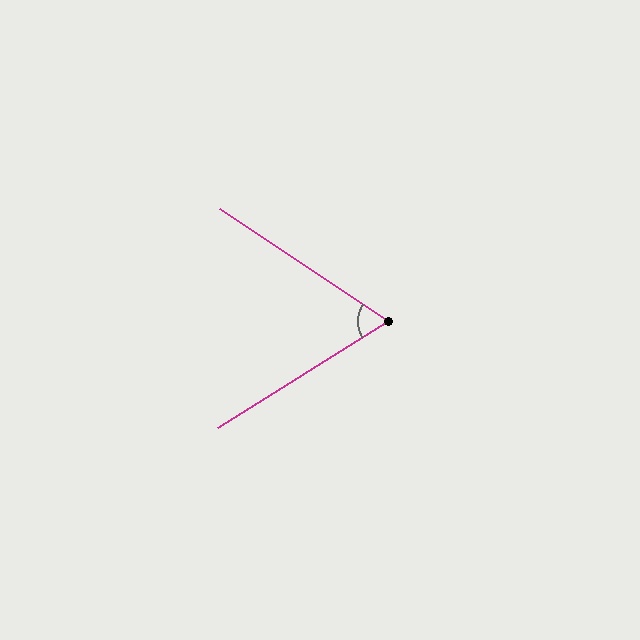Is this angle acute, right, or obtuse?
It is acute.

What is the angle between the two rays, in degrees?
Approximately 66 degrees.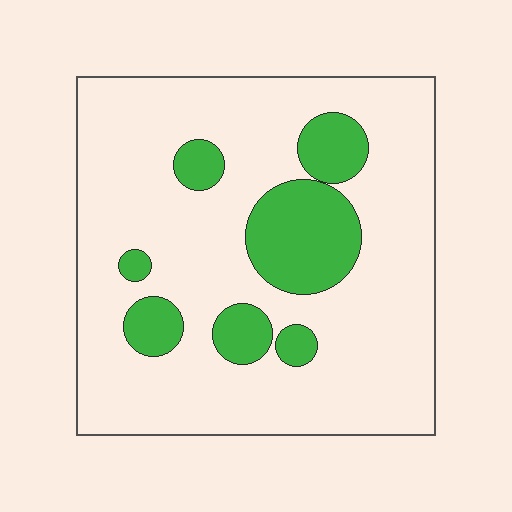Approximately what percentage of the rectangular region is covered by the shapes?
Approximately 20%.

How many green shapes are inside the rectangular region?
7.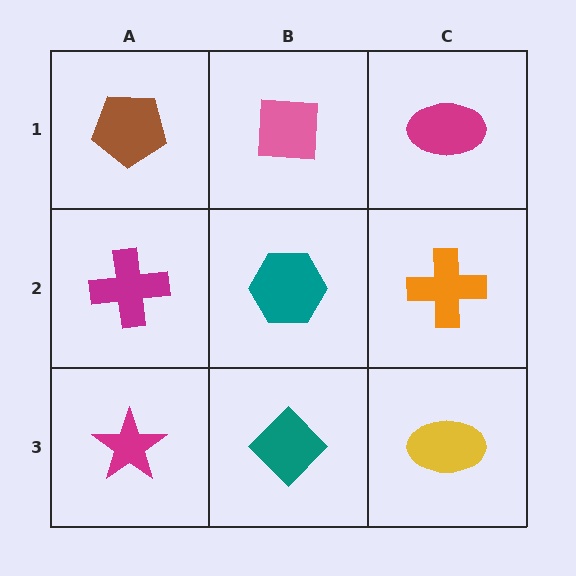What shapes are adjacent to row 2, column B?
A pink square (row 1, column B), a teal diamond (row 3, column B), a magenta cross (row 2, column A), an orange cross (row 2, column C).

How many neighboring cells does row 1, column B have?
3.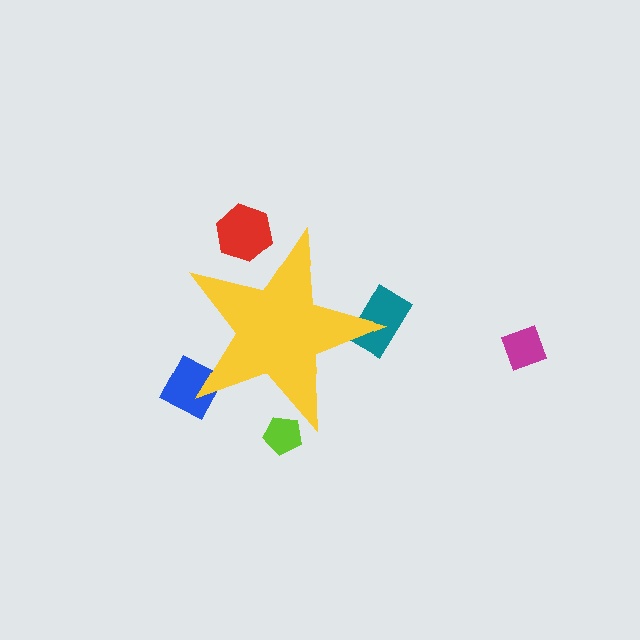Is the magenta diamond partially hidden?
No, the magenta diamond is fully visible.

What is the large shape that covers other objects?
A yellow star.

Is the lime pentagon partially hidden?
Yes, the lime pentagon is partially hidden behind the yellow star.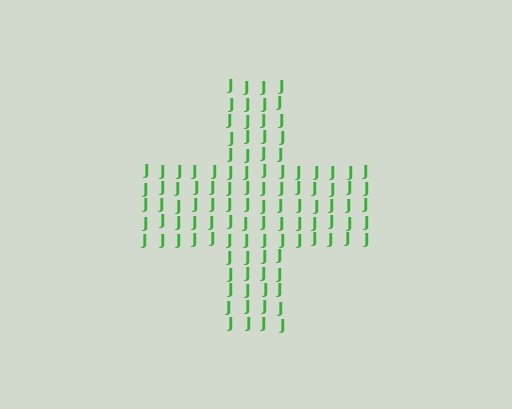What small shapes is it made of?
It is made of small letter J's.